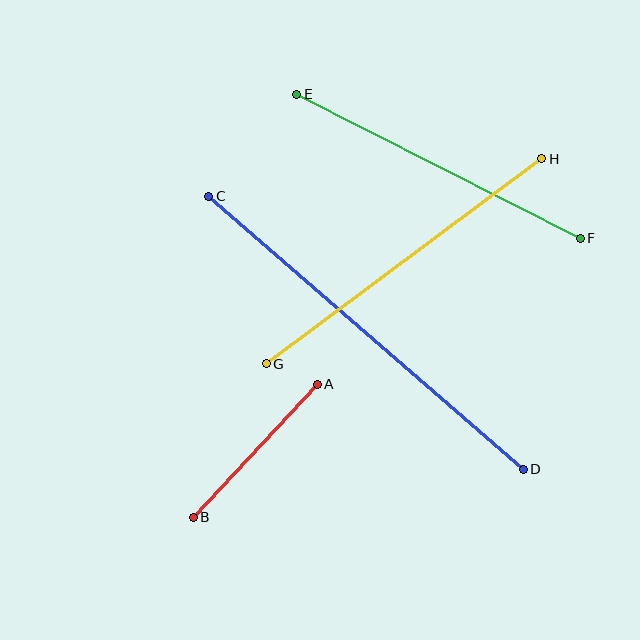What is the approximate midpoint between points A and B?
The midpoint is at approximately (255, 451) pixels.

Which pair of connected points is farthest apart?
Points C and D are farthest apart.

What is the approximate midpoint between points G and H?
The midpoint is at approximately (404, 261) pixels.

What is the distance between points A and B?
The distance is approximately 182 pixels.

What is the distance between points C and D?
The distance is approximately 416 pixels.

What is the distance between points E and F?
The distance is approximately 318 pixels.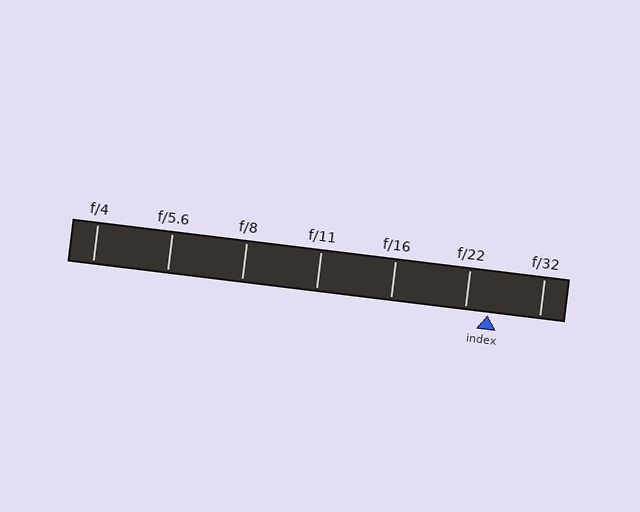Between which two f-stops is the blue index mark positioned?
The index mark is between f/22 and f/32.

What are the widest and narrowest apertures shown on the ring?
The widest aperture shown is f/4 and the narrowest is f/32.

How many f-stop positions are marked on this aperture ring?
There are 7 f-stop positions marked.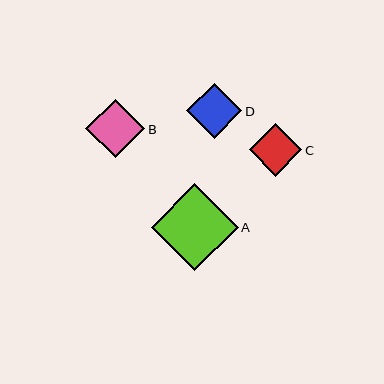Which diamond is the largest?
Diamond A is the largest with a size of approximately 87 pixels.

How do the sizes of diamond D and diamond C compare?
Diamond D and diamond C are approximately the same size.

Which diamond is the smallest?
Diamond C is the smallest with a size of approximately 53 pixels.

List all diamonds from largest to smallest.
From largest to smallest: A, B, D, C.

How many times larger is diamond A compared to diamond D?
Diamond A is approximately 1.6 times the size of diamond D.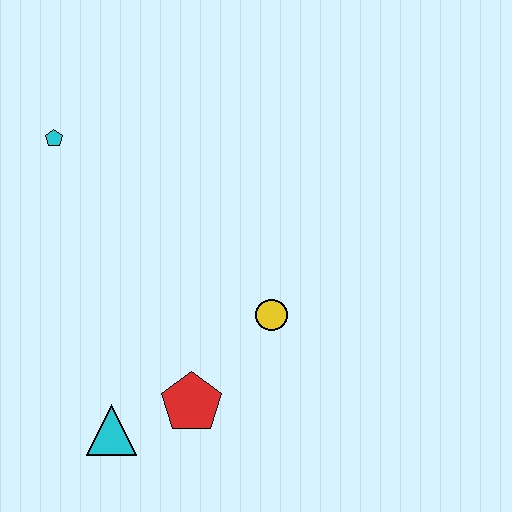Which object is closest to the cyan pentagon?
The yellow circle is closest to the cyan pentagon.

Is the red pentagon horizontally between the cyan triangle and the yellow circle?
Yes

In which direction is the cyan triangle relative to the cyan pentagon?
The cyan triangle is below the cyan pentagon.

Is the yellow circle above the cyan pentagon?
No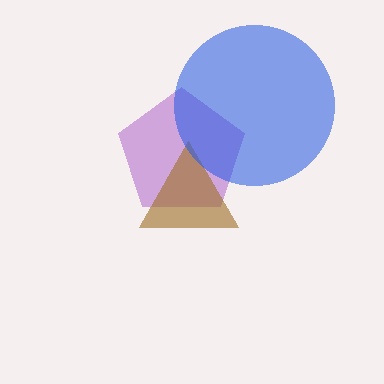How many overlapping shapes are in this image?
There are 3 overlapping shapes in the image.